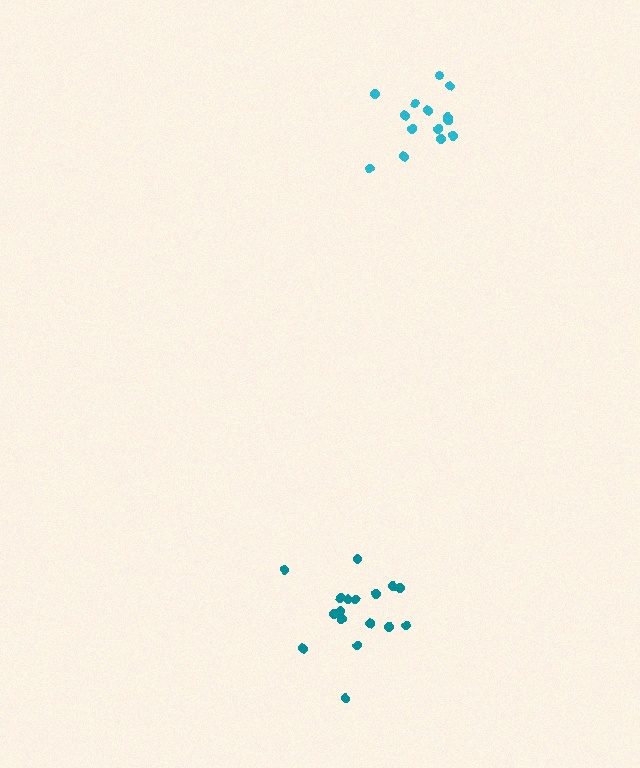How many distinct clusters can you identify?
There are 2 distinct clusters.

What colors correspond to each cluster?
The clusters are colored: teal, cyan.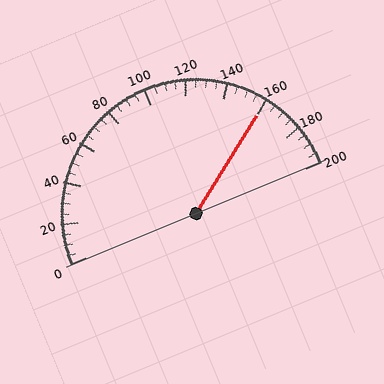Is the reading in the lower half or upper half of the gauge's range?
The reading is in the upper half of the range (0 to 200).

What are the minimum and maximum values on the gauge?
The gauge ranges from 0 to 200.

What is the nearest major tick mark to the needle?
The nearest major tick mark is 160.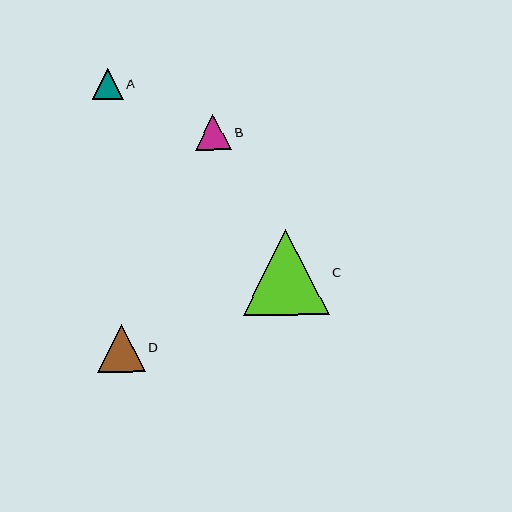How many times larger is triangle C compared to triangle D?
Triangle C is approximately 1.8 times the size of triangle D.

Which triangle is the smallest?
Triangle A is the smallest with a size of approximately 31 pixels.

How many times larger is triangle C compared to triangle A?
Triangle C is approximately 2.8 times the size of triangle A.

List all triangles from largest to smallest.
From largest to smallest: C, D, B, A.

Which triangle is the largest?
Triangle C is the largest with a size of approximately 86 pixels.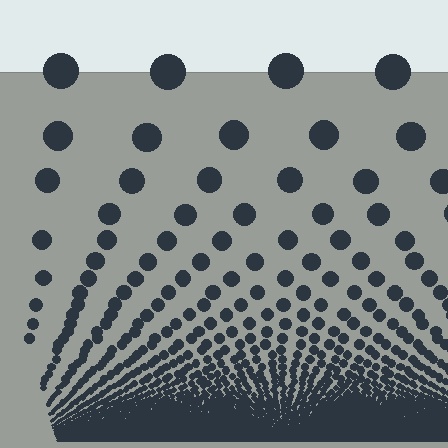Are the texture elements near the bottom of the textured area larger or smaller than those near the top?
Smaller. The gradient is inverted — elements near the bottom are smaller and denser.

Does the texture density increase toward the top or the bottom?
Density increases toward the bottom.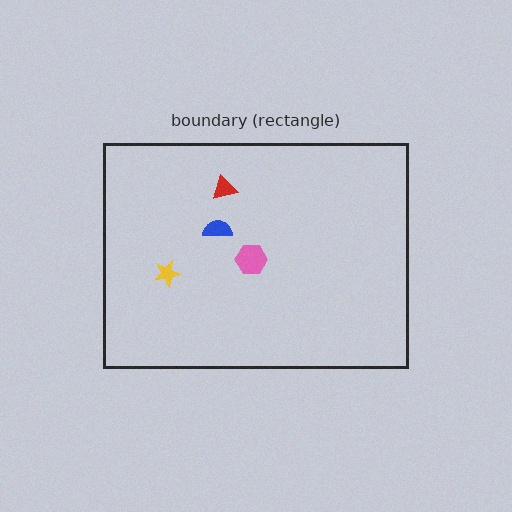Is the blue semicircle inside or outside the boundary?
Inside.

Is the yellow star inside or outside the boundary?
Inside.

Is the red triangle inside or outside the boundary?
Inside.